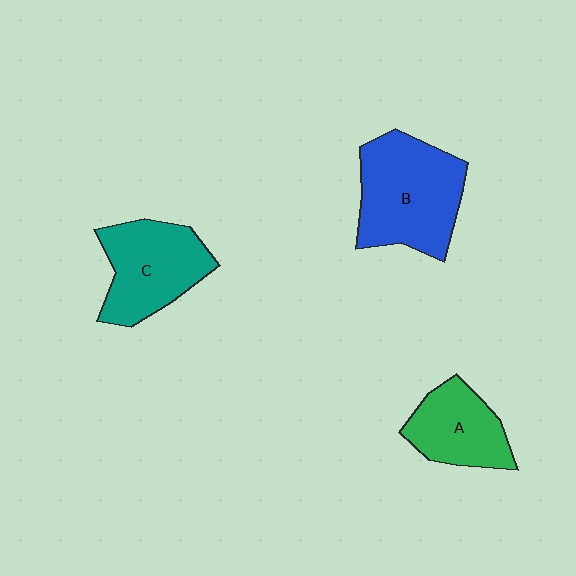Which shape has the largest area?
Shape B (blue).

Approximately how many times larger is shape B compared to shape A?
Approximately 1.6 times.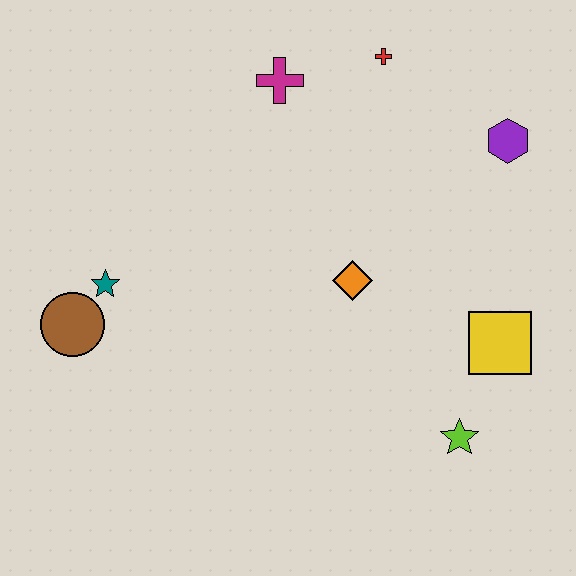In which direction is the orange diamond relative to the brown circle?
The orange diamond is to the right of the brown circle.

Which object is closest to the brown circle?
The teal star is closest to the brown circle.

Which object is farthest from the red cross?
The brown circle is farthest from the red cross.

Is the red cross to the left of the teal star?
No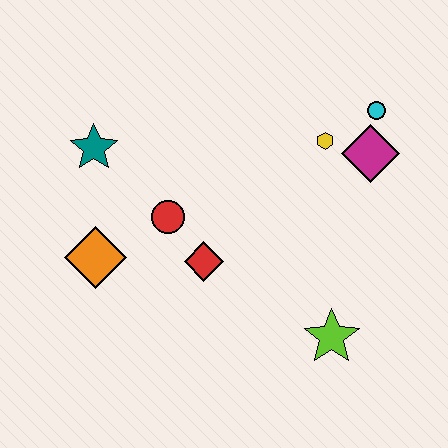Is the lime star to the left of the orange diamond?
No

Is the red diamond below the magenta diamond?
Yes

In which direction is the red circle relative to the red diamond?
The red circle is above the red diamond.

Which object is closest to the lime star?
The red diamond is closest to the lime star.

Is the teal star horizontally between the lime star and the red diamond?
No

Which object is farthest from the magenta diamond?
The orange diamond is farthest from the magenta diamond.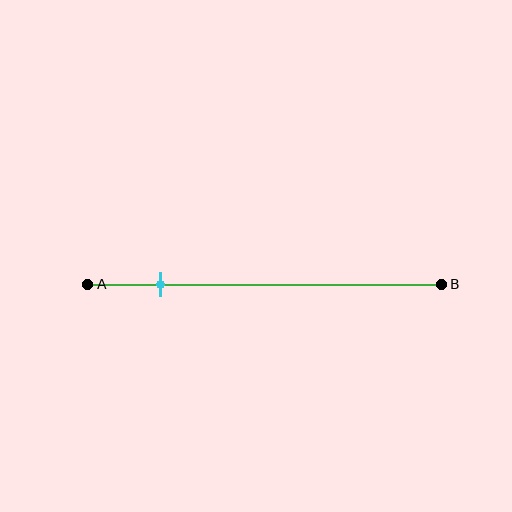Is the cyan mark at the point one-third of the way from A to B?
No, the mark is at about 20% from A, not at the 33% one-third point.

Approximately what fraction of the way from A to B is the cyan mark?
The cyan mark is approximately 20% of the way from A to B.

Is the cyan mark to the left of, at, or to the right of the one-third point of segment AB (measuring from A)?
The cyan mark is to the left of the one-third point of segment AB.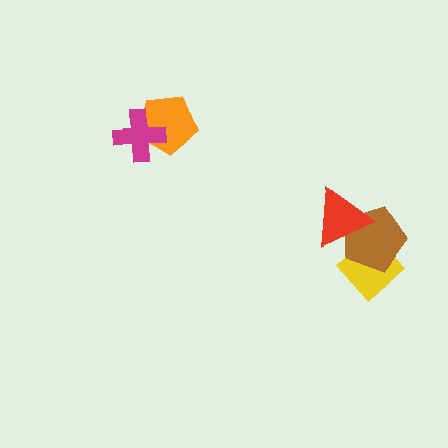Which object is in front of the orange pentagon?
The magenta cross is in front of the orange pentagon.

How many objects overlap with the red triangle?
2 objects overlap with the red triangle.